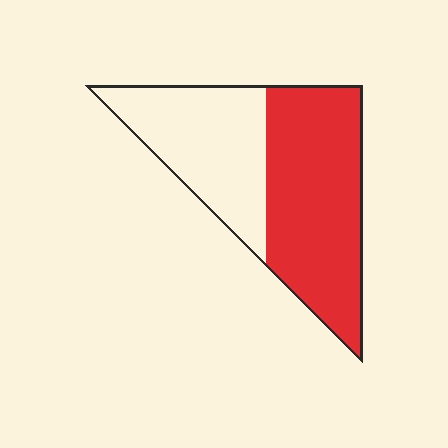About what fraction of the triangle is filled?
About three fifths (3/5).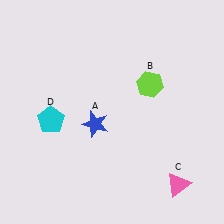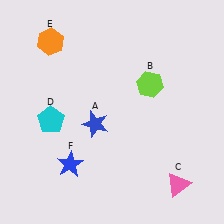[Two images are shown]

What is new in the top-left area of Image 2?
An orange hexagon (E) was added in the top-left area of Image 2.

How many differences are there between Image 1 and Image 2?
There are 2 differences between the two images.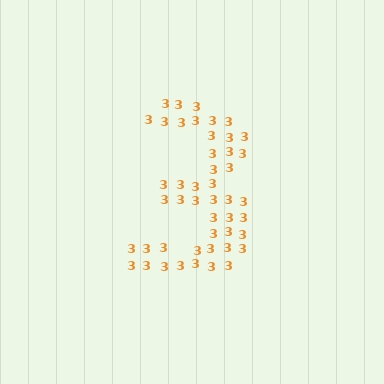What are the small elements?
The small elements are digit 3's.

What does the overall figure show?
The overall figure shows the digit 3.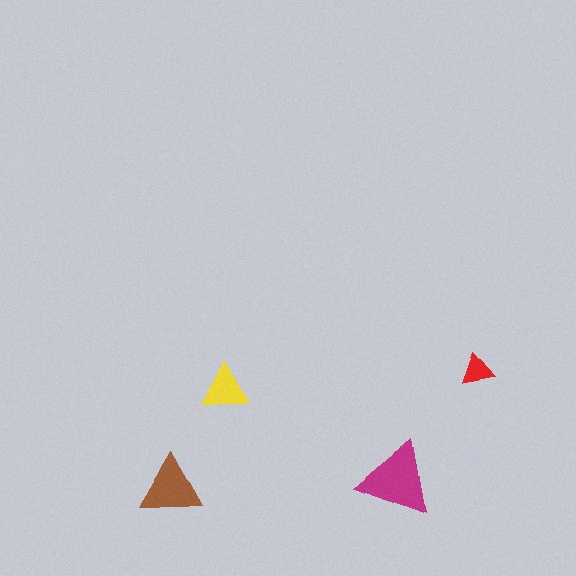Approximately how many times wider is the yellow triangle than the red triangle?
About 1.5 times wider.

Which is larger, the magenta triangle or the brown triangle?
The magenta one.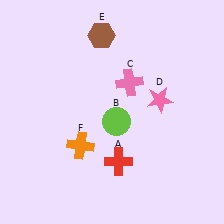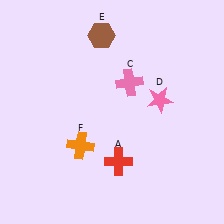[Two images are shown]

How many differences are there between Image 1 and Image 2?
There is 1 difference between the two images.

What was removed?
The lime circle (B) was removed in Image 2.